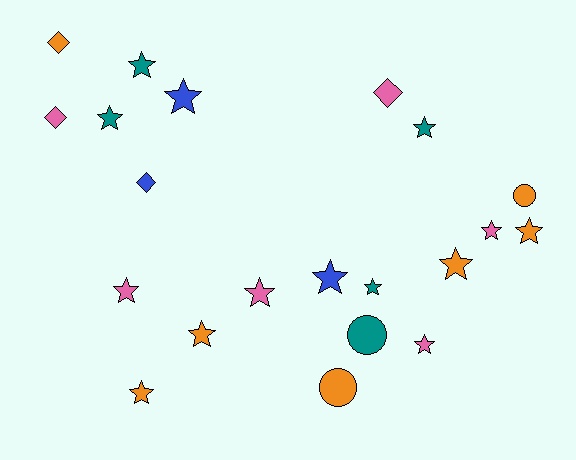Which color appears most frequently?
Orange, with 7 objects.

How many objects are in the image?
There are 21 objects.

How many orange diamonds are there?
There is 1 orange diamond.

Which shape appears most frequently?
Star, with 14 objects.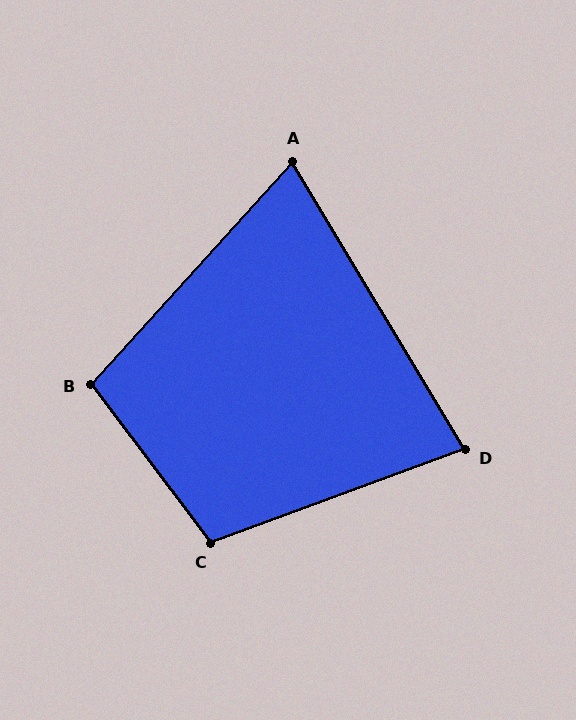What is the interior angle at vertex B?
Approximately 101 degrees (obtuse).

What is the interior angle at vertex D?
Approximately 79 degrees (acute).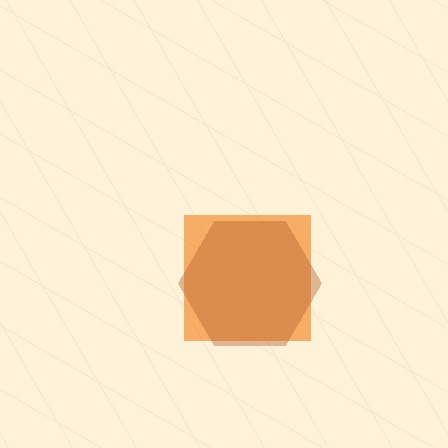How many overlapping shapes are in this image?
There are 2 overlapping shapes in the image.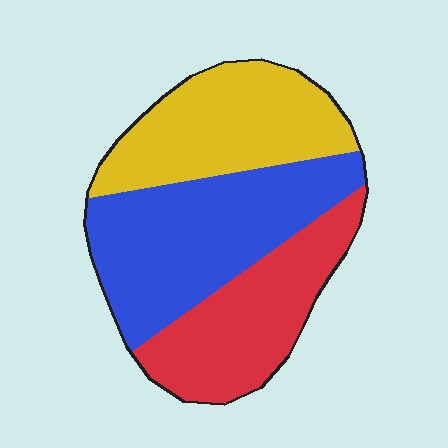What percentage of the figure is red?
Red takes up between a quarter and a half of the figure.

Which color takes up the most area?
Blue, at roughly 40%.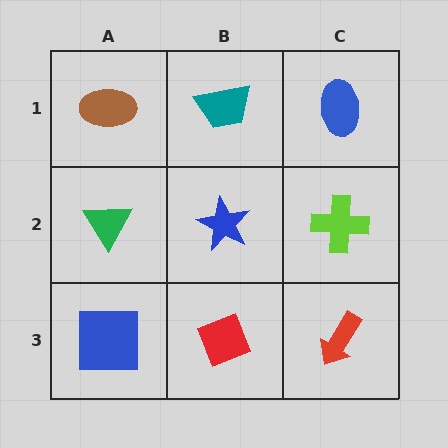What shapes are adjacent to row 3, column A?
A green triangle (row 2, column A), a red diamond (row 3, column B).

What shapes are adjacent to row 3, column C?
A lime cross (row 2, column C), a red diamond (row 3, column B).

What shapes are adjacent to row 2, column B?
A teal trapezoid (row 1, column B), a red diamond (row 3, column B), a green triangle (row 2, column A), a lime cross (row 2, column C).